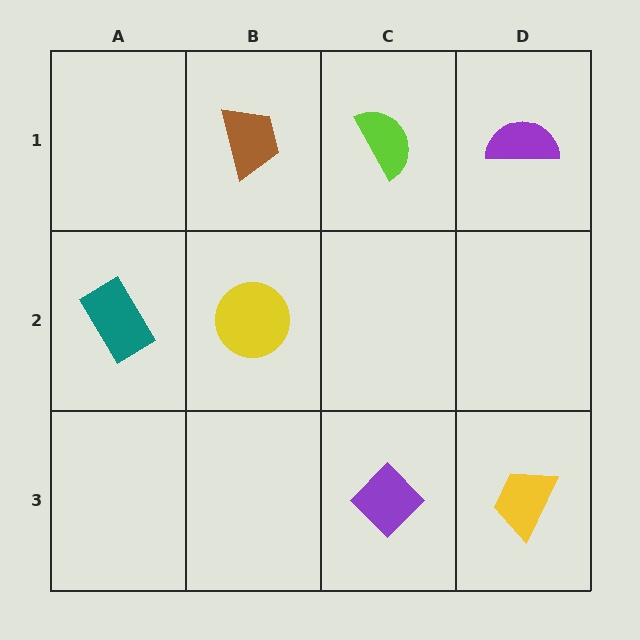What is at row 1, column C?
A lime semicircle.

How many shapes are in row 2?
2 shapes.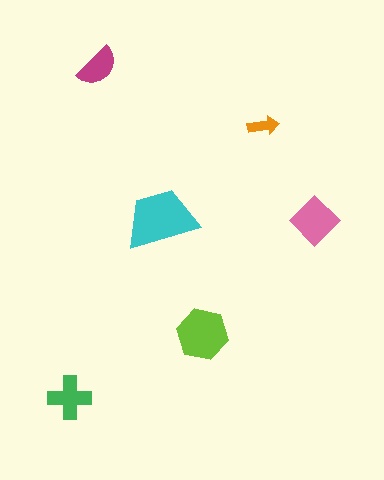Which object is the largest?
The cyan trapezoid.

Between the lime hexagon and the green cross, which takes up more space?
The lime hexagon.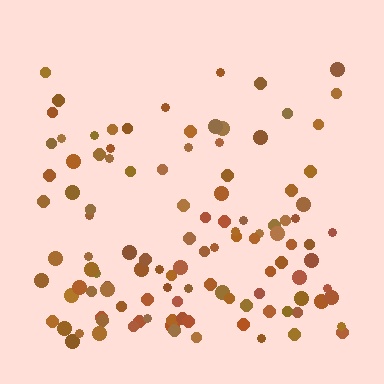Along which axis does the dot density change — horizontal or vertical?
Vertical.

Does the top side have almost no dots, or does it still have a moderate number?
Still a moderate number, just noticeably fewer than the bottom.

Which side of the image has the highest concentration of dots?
The bottom.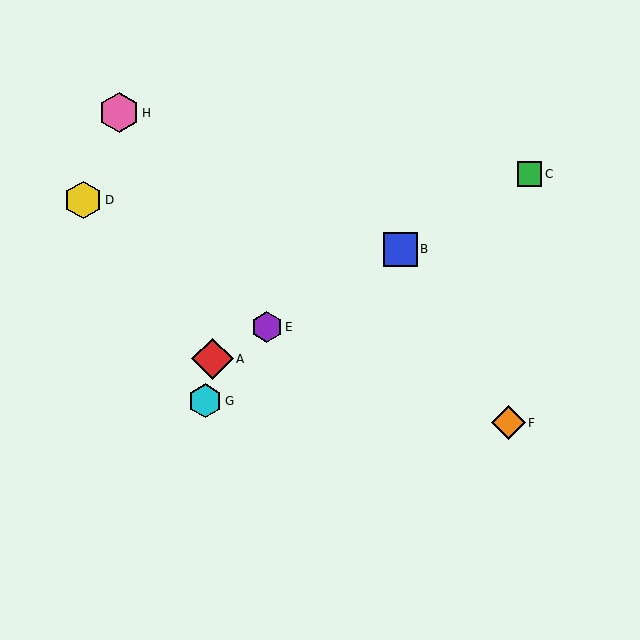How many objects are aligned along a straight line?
4 objects (A, B, C, E) are aligned along a straight line.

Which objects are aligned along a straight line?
Objects A, B, C, E are aligned along a straight line.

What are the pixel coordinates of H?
Object H is at (119, 113).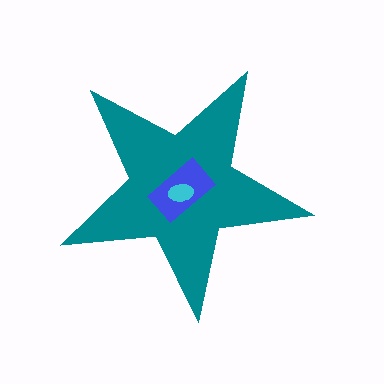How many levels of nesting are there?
3.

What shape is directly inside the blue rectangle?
The cyan ellipse.